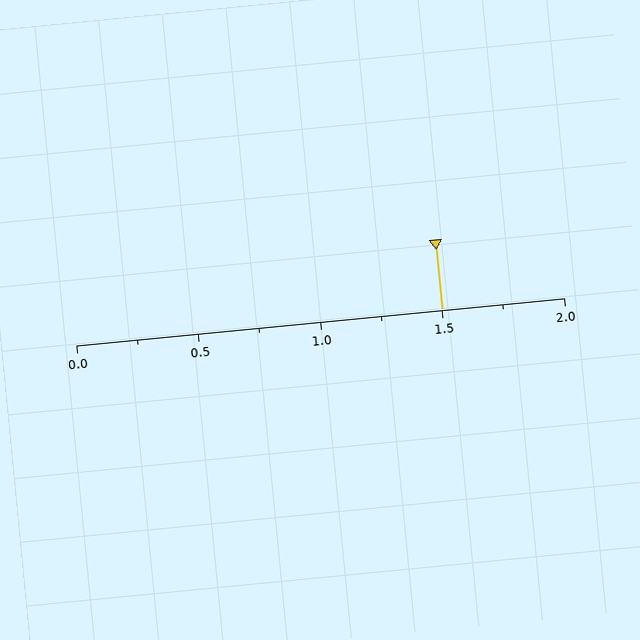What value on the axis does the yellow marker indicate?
The marker indicates approximately 1.5.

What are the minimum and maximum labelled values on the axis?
The axis runs from 0.0 to 2.0.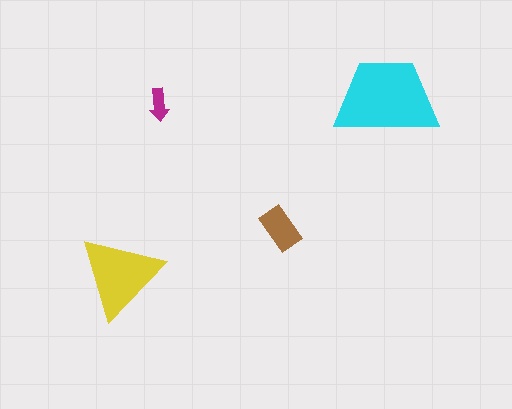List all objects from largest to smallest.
The cyan trapezoid, the yellow triangle, the brown rectangle, the magenta arrow.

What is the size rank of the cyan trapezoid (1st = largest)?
1st.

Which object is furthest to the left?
The yellow triangle is leftmost.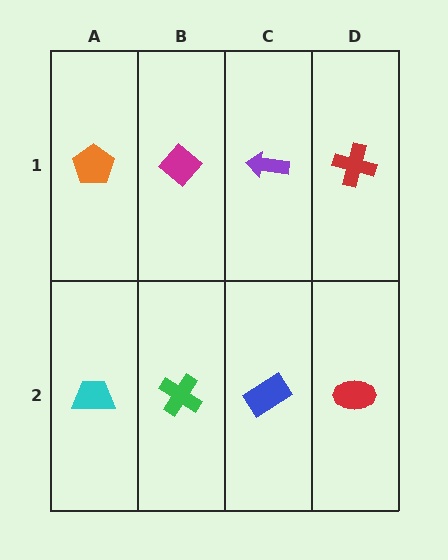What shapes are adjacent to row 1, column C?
A blue rectangle (row 2, column C), a magenta diamond (row 1, column B), a red cross (row 1, column D).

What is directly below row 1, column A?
A cyan trapezoid.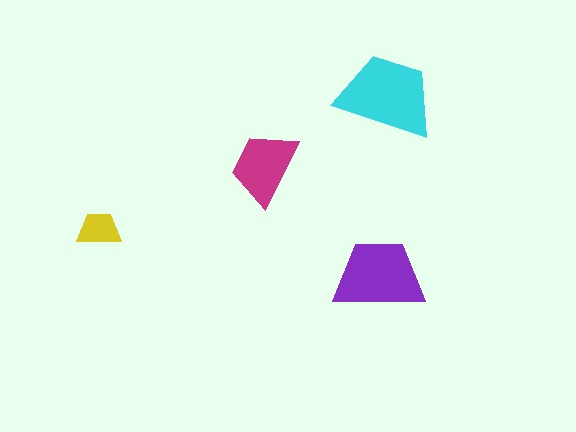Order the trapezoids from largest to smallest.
the cyan one, the purple one, the magenta one, the yellow one.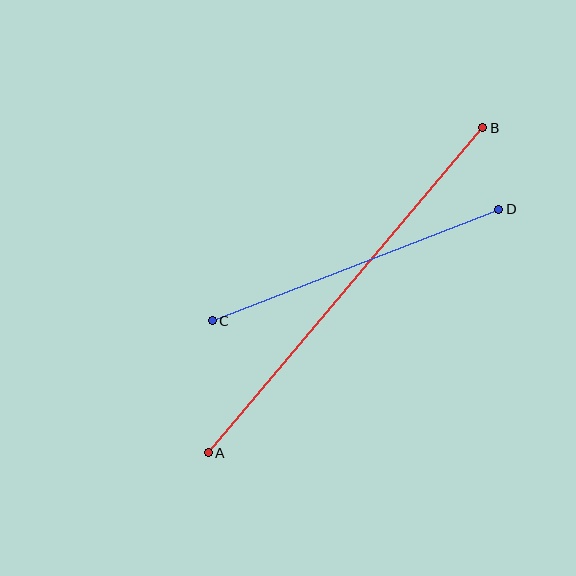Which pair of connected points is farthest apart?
Points A and B are farthest apart.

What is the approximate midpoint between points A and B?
The midpoint is at approximately (346, 290) pixels.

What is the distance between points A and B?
The distance is approximately 426 pixels.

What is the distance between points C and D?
The distance is approximately 307 pixels.